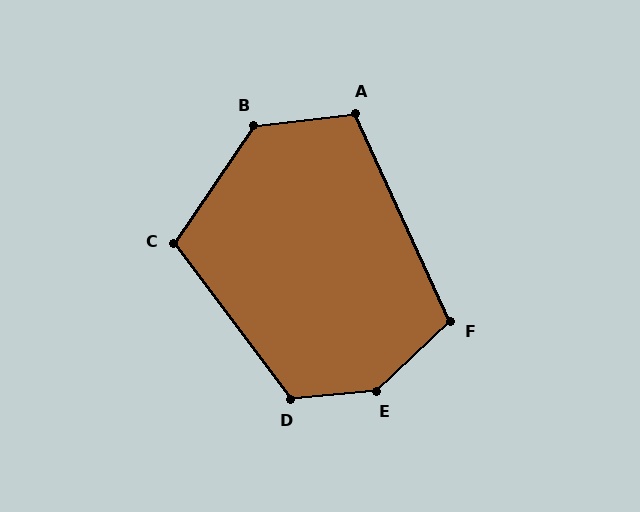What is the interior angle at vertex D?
Approximately 121 degrees (obtuse).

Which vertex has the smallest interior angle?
A, at approximately 108 degrees.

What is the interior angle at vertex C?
Approximately 109 degrees (obtuse).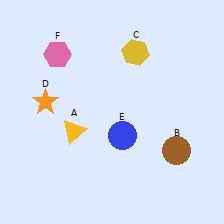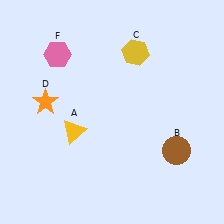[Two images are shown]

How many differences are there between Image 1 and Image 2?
There is 1 difference between the two images.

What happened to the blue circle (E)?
The blue circle (E) was removed in Image 2. It was in the bottom-right area of Image 1.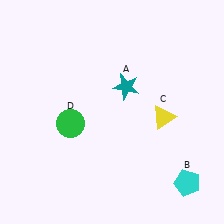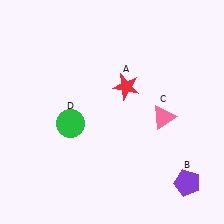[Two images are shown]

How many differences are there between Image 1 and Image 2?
There are 3 differences between the two images.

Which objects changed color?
A changed from teal to red. B changed from cyan to purple. C changed from yellow to pink.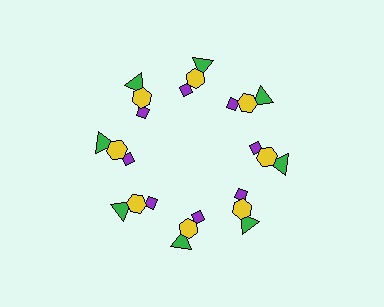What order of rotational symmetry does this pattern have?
This pattern has 8-fold rotational symmetry.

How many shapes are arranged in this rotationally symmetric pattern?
There are 24 shapes, arranged in 8 groups of 3.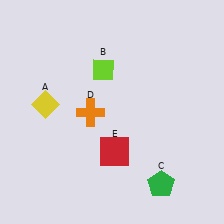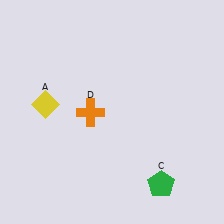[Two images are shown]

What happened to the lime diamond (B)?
The lime diamond (B) was removed in Image 2. It was in the top-left area of Image 1.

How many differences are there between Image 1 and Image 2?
There are 2 differences between the two images.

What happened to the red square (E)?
The red square (E) was removed in Image 2. It was in the bottom-right area of Image 1.